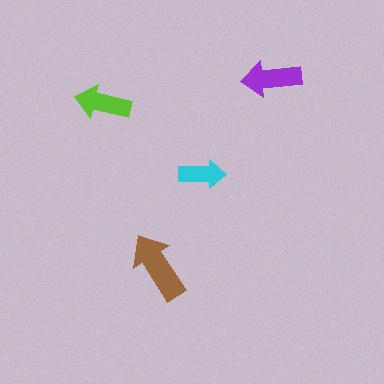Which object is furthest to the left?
The lime arrow is leftmost.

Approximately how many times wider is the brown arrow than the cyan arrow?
About 1.5 times wider.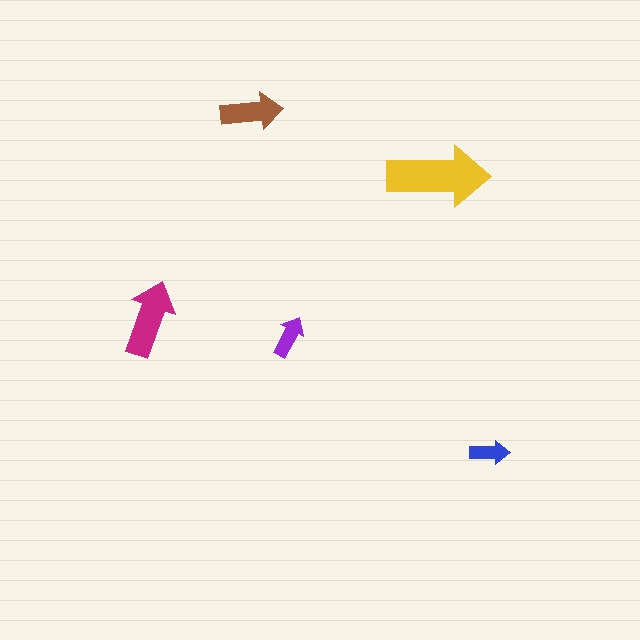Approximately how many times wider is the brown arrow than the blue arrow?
About 1.5 times wider.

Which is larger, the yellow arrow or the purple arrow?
The yellow one.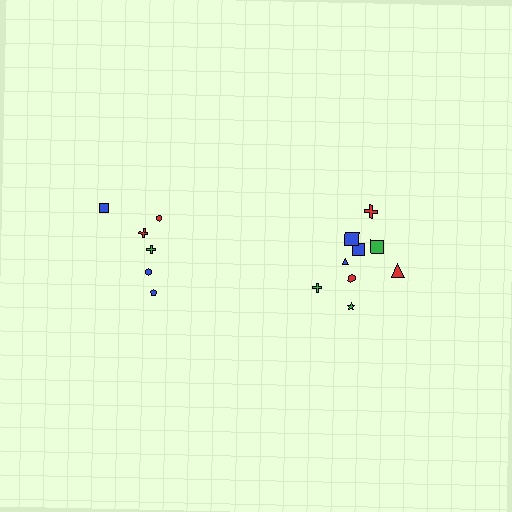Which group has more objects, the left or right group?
The right group.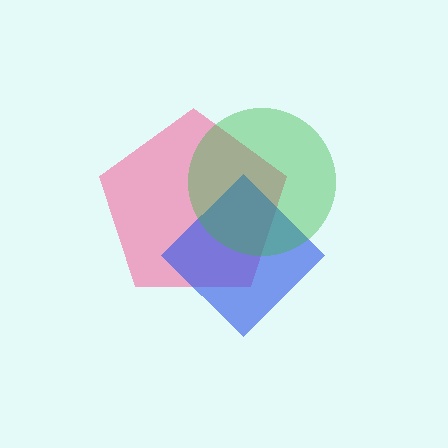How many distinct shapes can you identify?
There are 3 distinct shapes: a pink pentagon, a blue diamond, a green circle.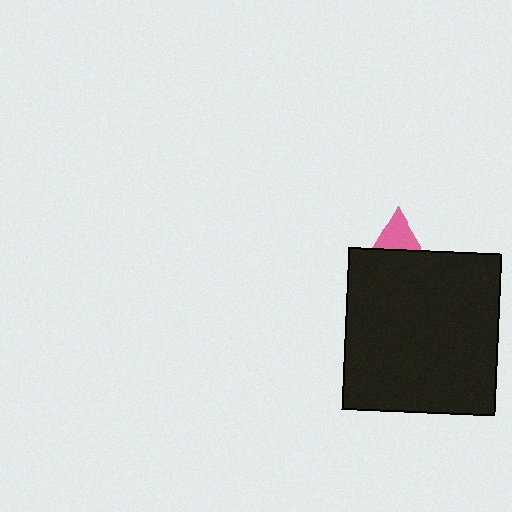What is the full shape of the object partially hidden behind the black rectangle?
The partially hidden object is a pink triangle.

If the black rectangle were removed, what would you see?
You would see the complete pink triangle.